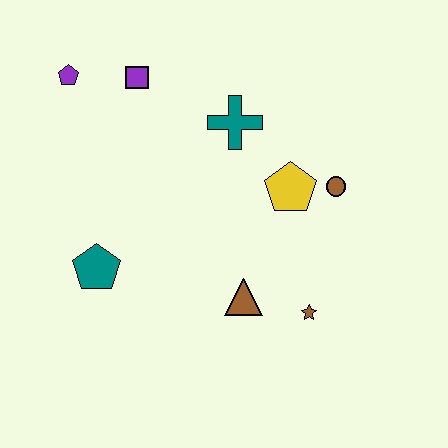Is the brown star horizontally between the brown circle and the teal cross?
Yes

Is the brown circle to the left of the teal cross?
No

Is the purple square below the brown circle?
No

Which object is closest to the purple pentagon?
The purple square is closest to the purple pentagon.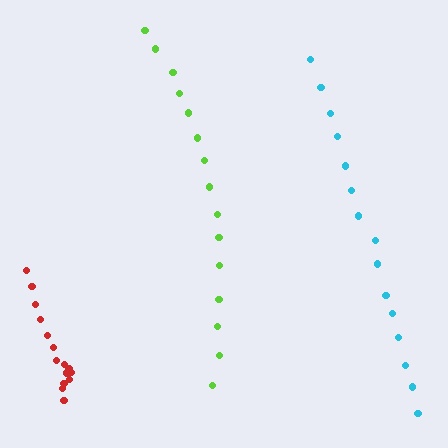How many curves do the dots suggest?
There are 3 distinct paths.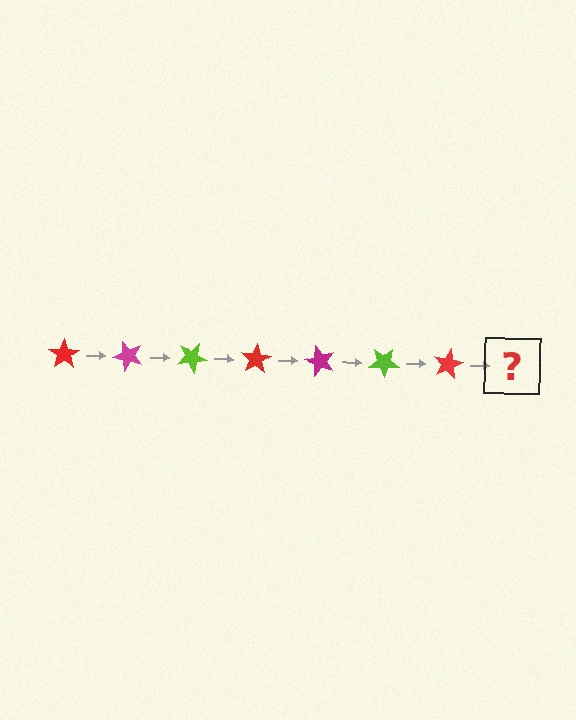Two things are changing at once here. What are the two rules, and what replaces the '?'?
The two rules are that it rotates 50 degrees each step and the color cycles through red, magenta, and lime. The '?' should be a magenta star, rotated 350 degrees from the start.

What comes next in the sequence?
The next element should be a magenta star, rotated 350 degrees from the start.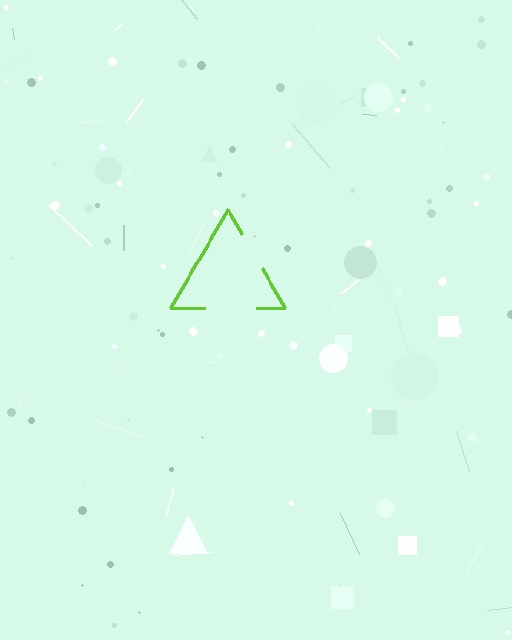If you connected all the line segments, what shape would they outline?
They would outline a triangle.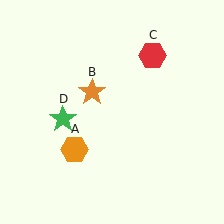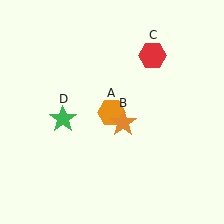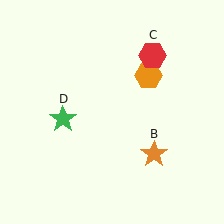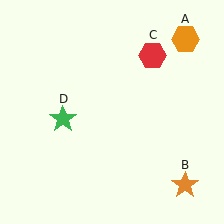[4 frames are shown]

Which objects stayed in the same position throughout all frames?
Red hexagon (object C) and green star (object D) remained stationary.